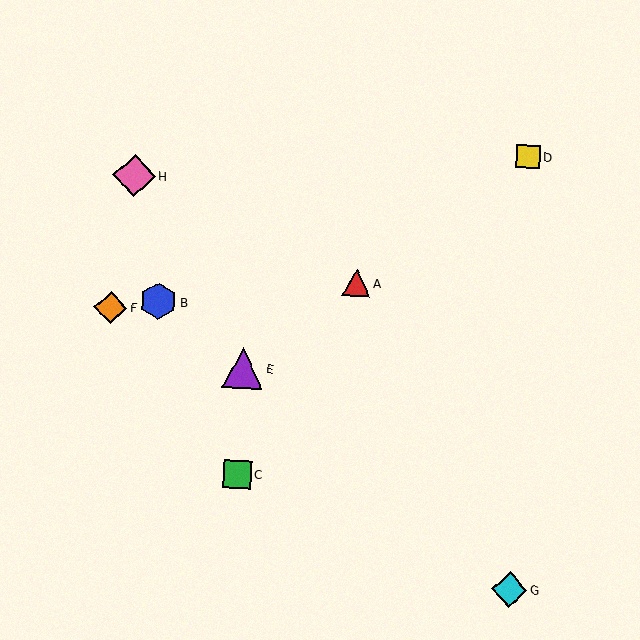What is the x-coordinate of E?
Object E is at x≈243.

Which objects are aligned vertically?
Objects C, E are aligned vertically.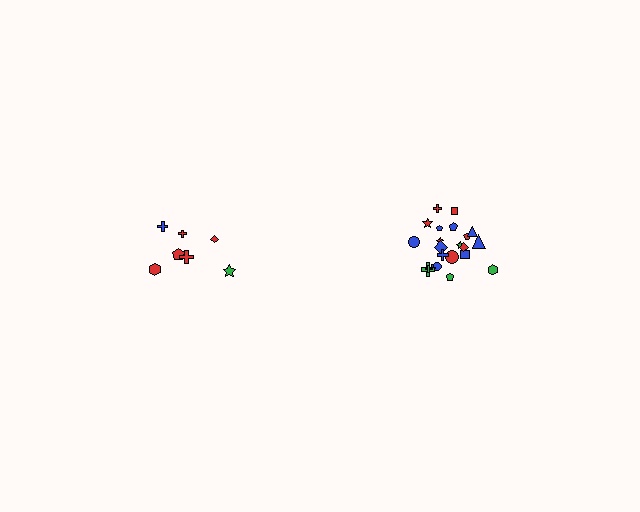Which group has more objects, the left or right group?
The right group.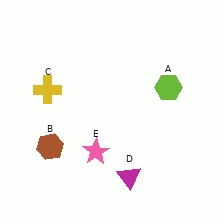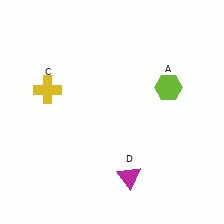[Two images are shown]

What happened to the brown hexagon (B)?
The brown hexagon (B) was removed in Image 2. It was in the bottom-left area of Image 1.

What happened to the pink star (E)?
The pink star (E) was removed in Image 2. It was in the bottom-left area of Image 1.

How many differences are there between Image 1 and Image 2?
There are 2 differences between the two images.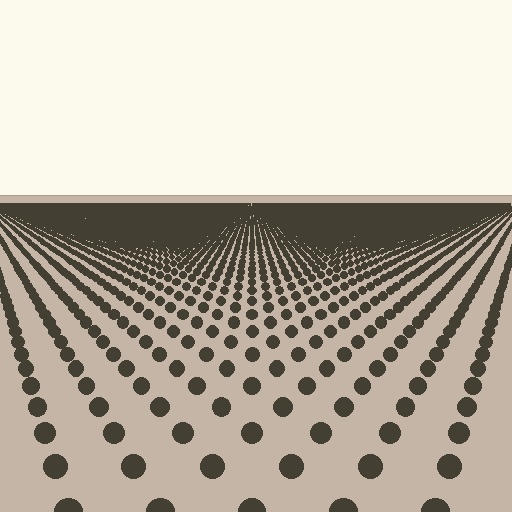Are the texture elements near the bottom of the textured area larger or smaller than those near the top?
Larger. Near the bottom, elements are closer to the viewer and appear at a bigger on-screen size.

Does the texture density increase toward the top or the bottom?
Density increases toward the top.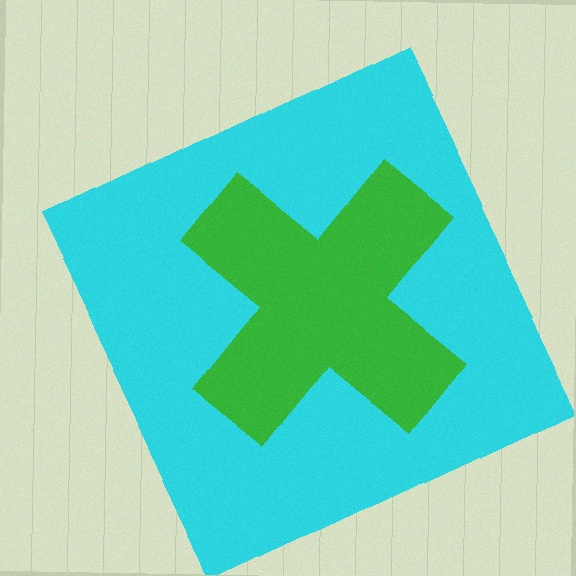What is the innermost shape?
The green cross.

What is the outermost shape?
The cyan square.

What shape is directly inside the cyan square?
The green cross.